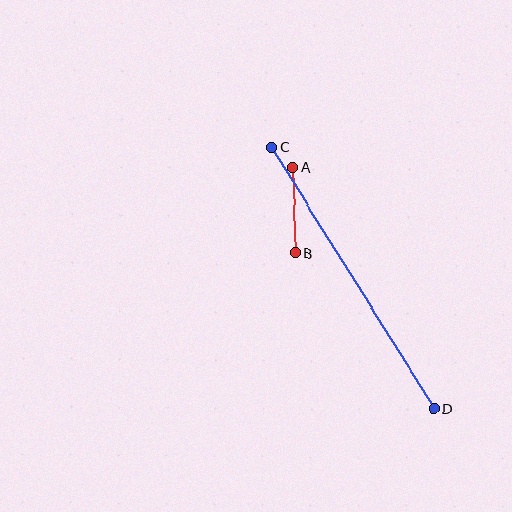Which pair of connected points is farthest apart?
Points C and D are farthest apart.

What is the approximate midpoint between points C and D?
The midpoint is at approximately (353, 278) pixels.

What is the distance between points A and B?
The distance is approximately 86 pixels.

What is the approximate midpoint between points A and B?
The midpoint is at approximately (294, 210) pixels.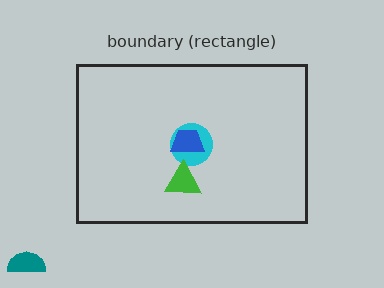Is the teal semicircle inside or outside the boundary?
Outside.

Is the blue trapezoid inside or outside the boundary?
Inside.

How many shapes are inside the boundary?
3 inside, 1 outside.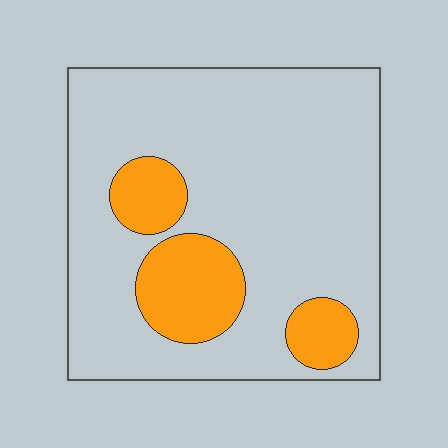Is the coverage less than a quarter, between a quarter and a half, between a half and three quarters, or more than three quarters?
Less than a quarter.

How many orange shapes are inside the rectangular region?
3.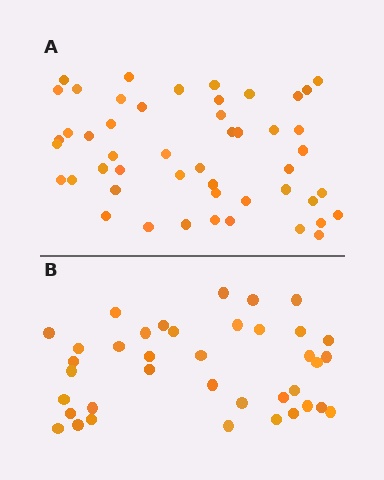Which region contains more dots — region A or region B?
Region A (the top region) has more dots.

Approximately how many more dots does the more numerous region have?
Region A has roughly 12 or so more dots than region B.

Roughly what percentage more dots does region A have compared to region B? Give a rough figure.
About 30% more.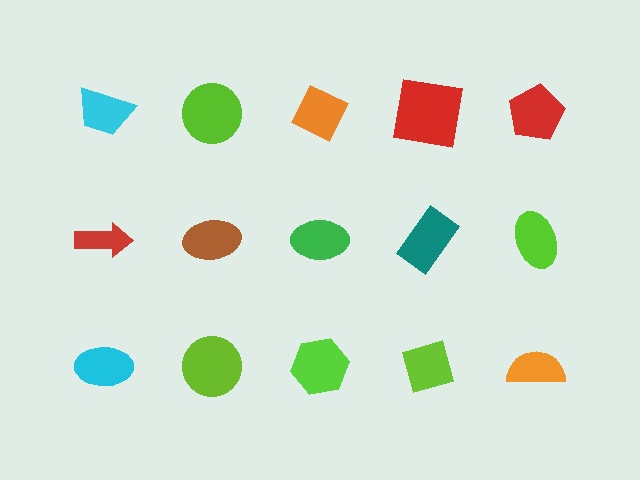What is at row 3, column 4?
A lime diamond.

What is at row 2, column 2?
A brown ellipse.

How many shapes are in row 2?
5 shapes.